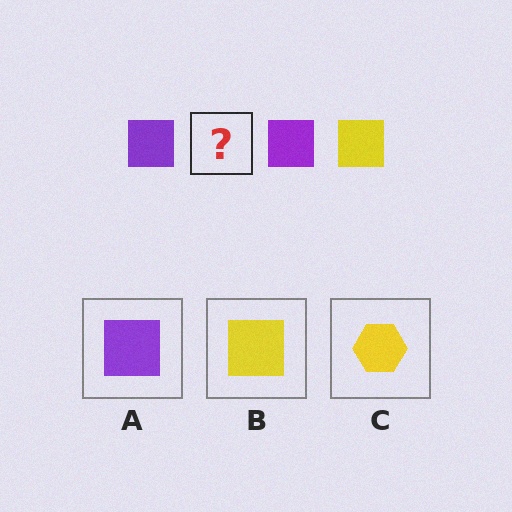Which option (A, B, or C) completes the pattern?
B.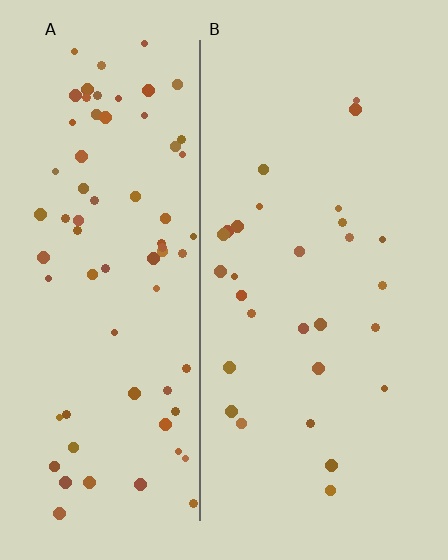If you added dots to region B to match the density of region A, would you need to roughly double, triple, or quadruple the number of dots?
Approximately triple.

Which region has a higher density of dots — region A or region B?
A (the left).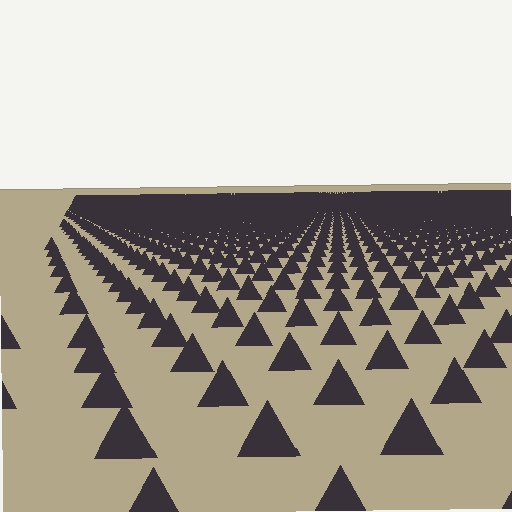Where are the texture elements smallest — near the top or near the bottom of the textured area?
Near the top.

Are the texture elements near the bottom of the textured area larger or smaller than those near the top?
Larger. Near the bottom, elements are closer to the viewer and appear at a bigger on-screen size.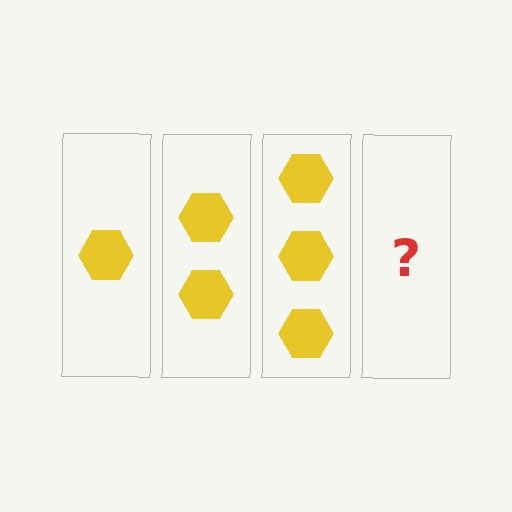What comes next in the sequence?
The next element should be 4 hexagons.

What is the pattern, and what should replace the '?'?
The pattern is that each step adds one more hexagon. The '?' should be 4 hexagons.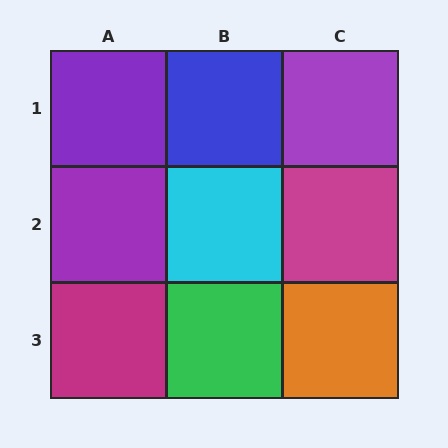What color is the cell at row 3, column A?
Magenta.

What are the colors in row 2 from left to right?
Purple, cyan, magenta.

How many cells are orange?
1 cell is orange.